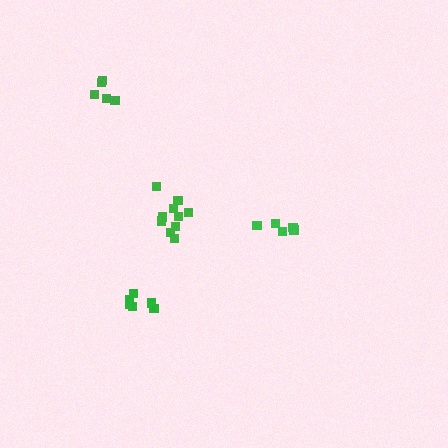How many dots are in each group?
Group 1: 10 dots, Group 2: 5 dots, Group 3: 6 dots, Group 4: 5 dots (26 total).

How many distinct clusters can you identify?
There are 4 distinct clusters.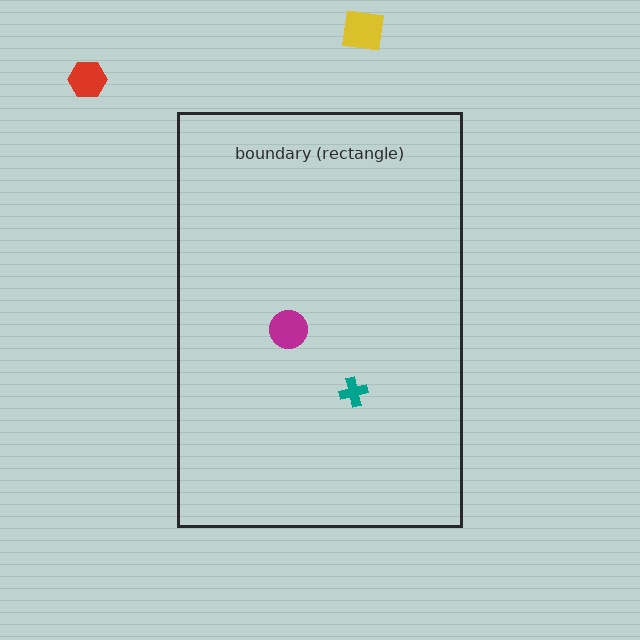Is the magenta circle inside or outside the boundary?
Inside.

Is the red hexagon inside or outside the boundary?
Outside.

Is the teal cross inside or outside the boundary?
Inside.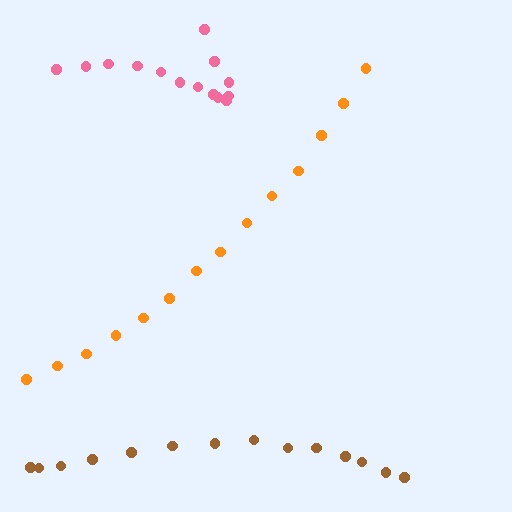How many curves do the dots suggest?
There are 3 distinct paths.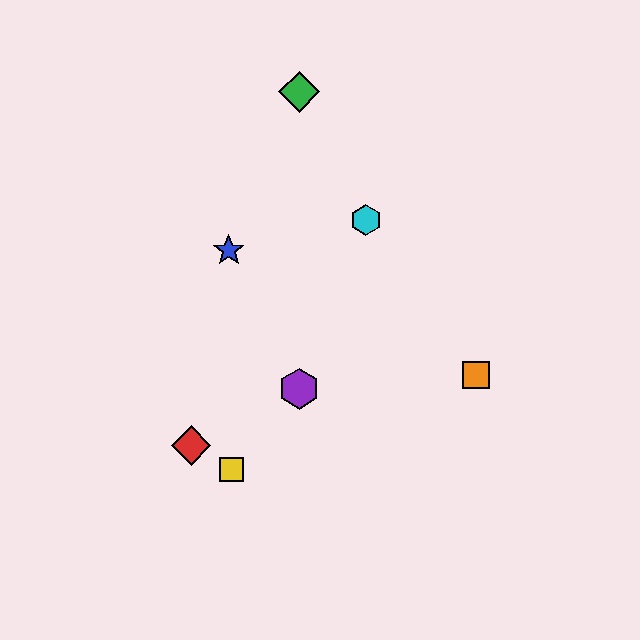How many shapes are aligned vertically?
2 shapes (the green diamond, the purple hexagon) are aligned vertically.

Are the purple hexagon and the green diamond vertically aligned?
Yes, both are at x≈299.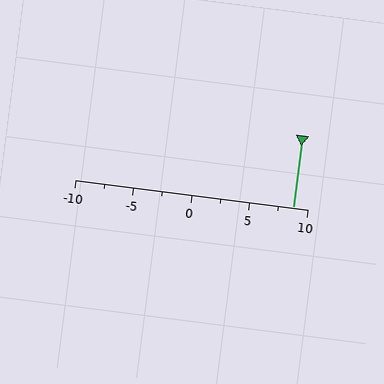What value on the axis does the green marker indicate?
The marker indicates approximately 8.8.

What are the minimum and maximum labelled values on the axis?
The axis runs from -10 to 10.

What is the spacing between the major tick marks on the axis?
The major ticks are spaced 5 apart.